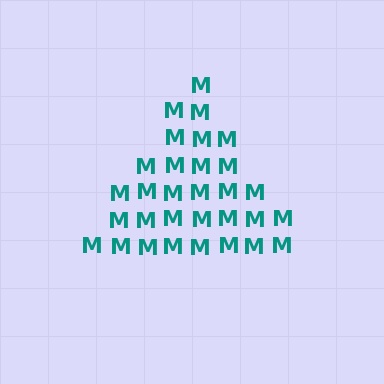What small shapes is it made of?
It is made of small letter M's.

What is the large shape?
The large shape is a triangle.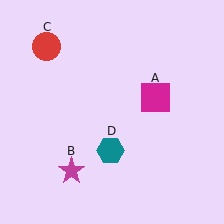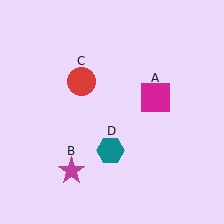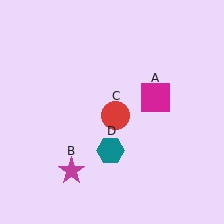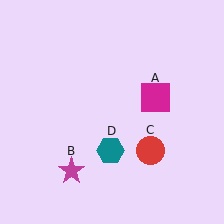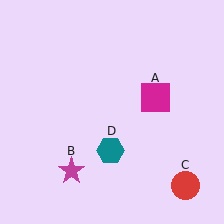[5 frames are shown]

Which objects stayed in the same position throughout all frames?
Magenta square (object A) and magenta star (object B) and teal hexagon (object D) remained stationary.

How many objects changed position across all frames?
1 object changed position: red circle (object C).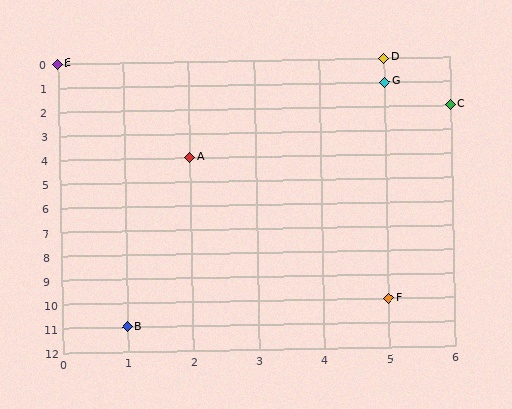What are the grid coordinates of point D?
Point D is at grid coordinates (5, 0).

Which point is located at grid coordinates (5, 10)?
Point F is at (5, 10).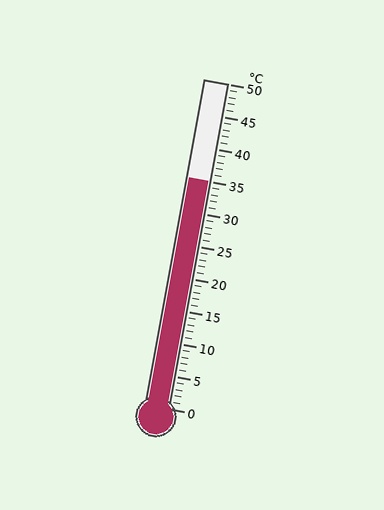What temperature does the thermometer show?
The thermometer shows approximately 35°C.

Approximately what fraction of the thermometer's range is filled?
The thermometer is filled to approximately 70% of its range.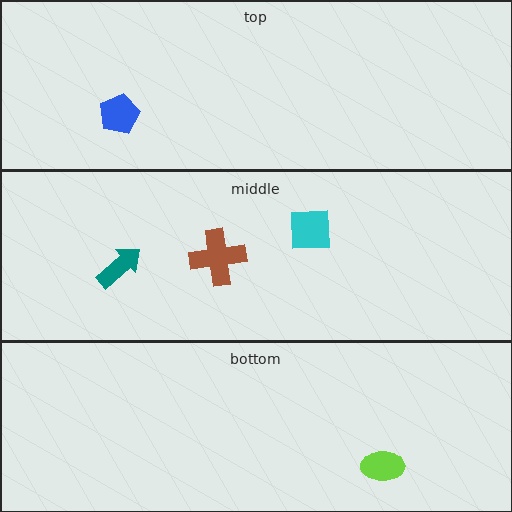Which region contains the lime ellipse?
The bottom region.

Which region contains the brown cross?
The middle region.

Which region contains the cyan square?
The middle region.